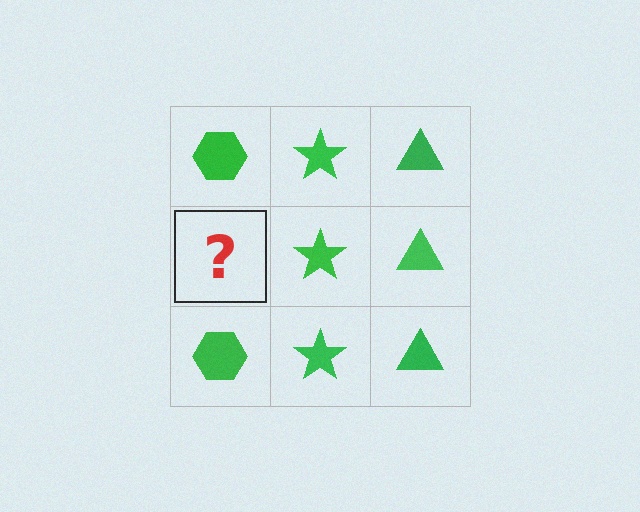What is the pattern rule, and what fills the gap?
The rule is that each column has a consistent shape. The gap should be filled with a green hexagon.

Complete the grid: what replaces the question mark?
The question mark should be replaced with a green hexagon.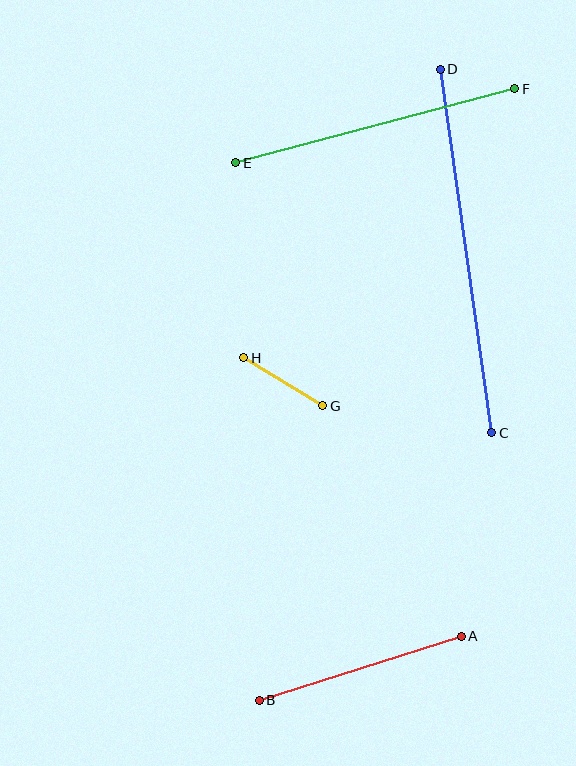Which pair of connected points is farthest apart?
Points C and D are farthest apart.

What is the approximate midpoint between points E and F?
The midpoint is at approximately (375, 126) pixels.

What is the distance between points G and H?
The distance is approximately 92 pixels.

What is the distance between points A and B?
The distance is approximately 212 pixels.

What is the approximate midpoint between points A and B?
The midpoint is at approximately (360, 668) pixels.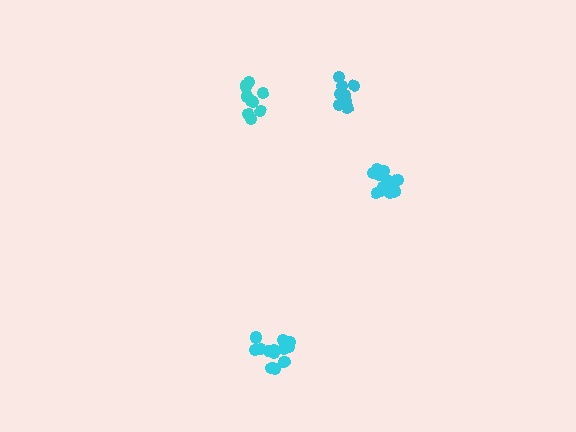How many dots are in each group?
Group 1: 13 dots, Group 2: 10 dots, Group 3: 9 dots, Group 4: 13 dots (45 total).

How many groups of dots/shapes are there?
There are 4 groups.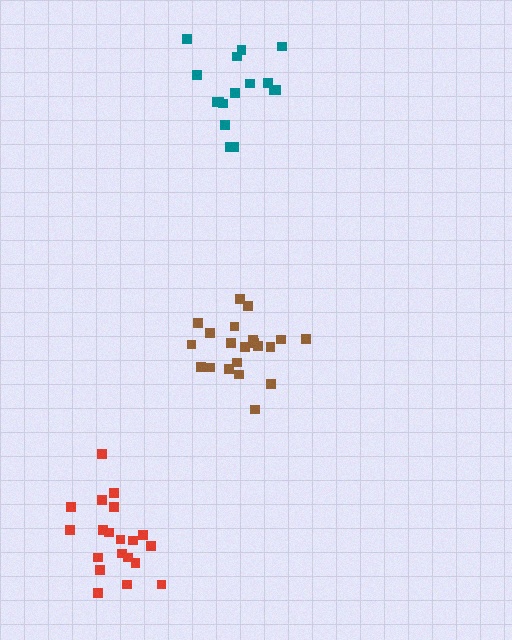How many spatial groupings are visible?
There are 3 spatial groupings.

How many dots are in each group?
Group 1: 16 dots, Group 2: 20 dots, Group 3: 21 dots (57 total).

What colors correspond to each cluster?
The clusters are colored: teal, red, brown.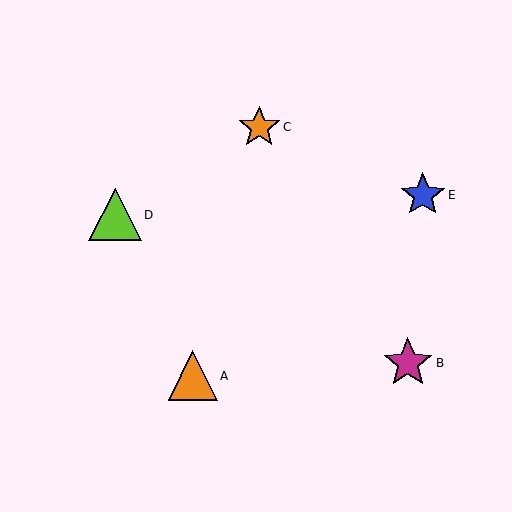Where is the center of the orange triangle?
The center of the orange triangle is at (193, 376).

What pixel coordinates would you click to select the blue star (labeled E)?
Click at (423, 195) to select the blue star E.